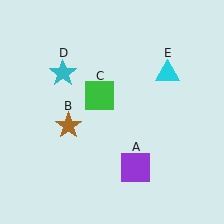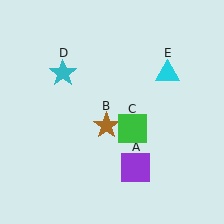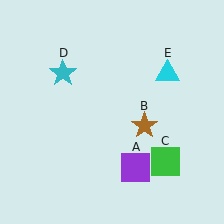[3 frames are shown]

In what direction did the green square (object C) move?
The green square (object C) moved down and to the right.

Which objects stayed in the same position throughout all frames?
Purple square (object A) and cyan star (object D) and cyan triangle (object E) remained stationary.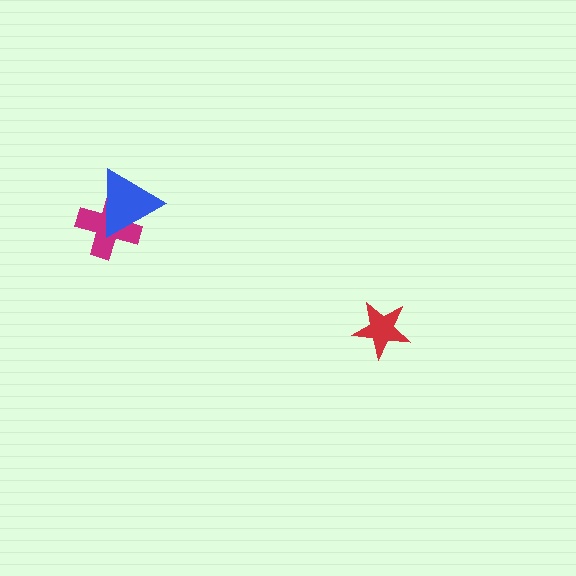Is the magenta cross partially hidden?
Yes, it is partially covered by another shape.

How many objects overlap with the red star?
0 objects overlap with the red star.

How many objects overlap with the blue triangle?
1 object overlaps with the blue triangle.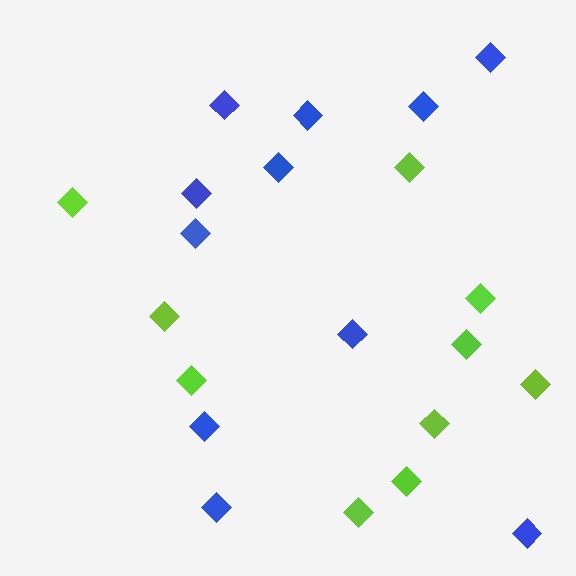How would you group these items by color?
There are 2 groups: one group of lime diamonds (10) and one group of blue diamonds (11).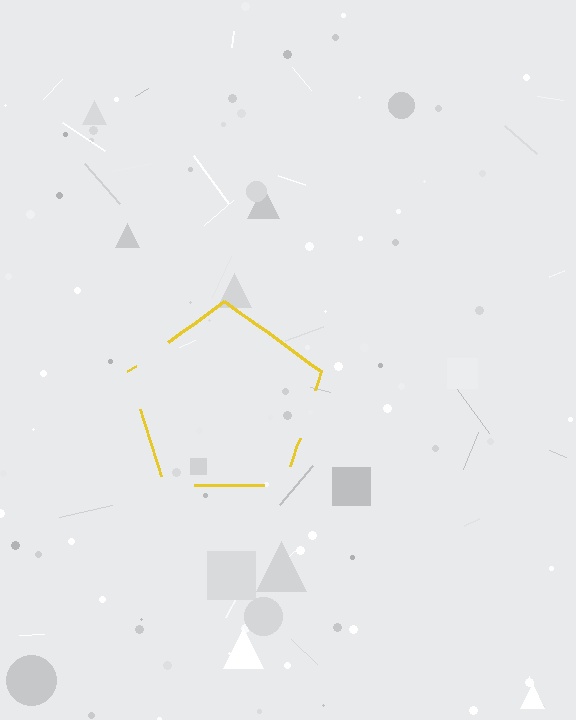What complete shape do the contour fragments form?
The contour fragments form a pentagon.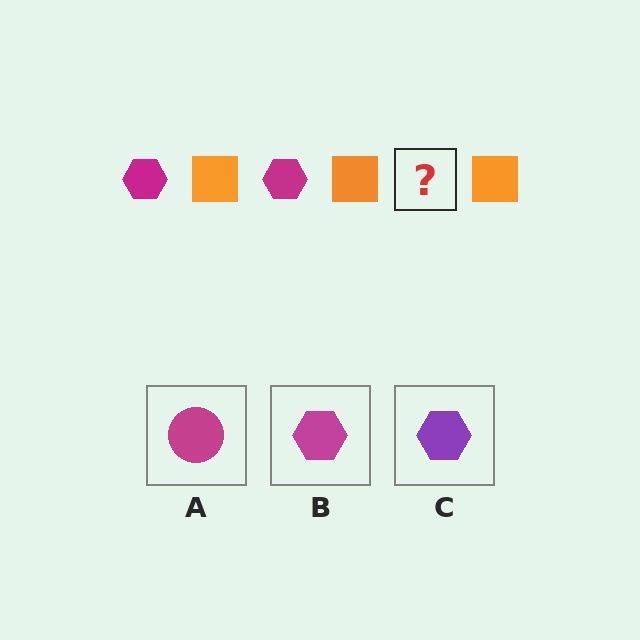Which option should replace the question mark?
Option B.